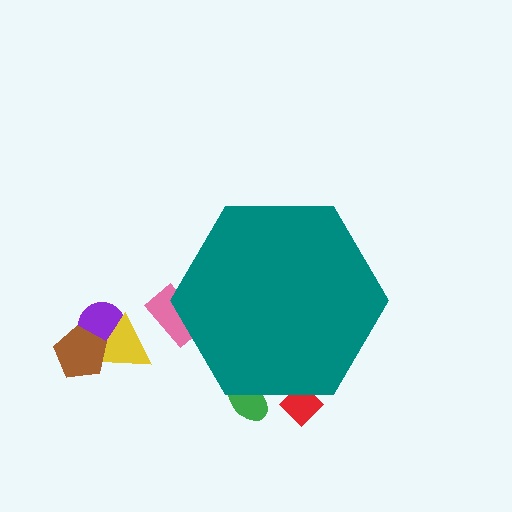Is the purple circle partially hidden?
No, the purple circle is fully visible.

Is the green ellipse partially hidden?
Yes, the green ellipse is partially hidden behind the teal hexagon.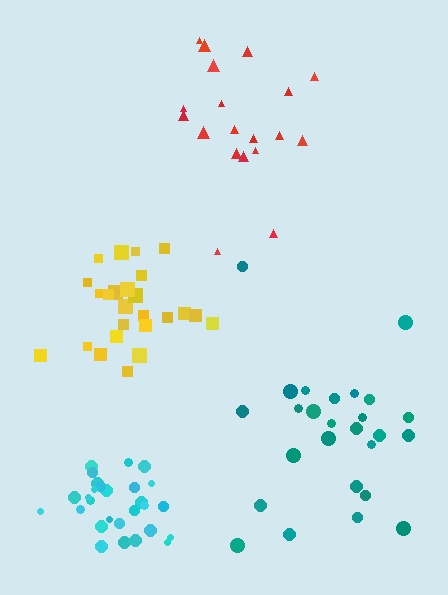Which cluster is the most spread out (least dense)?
Teal.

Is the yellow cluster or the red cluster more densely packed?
Yellow.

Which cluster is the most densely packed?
Cyan.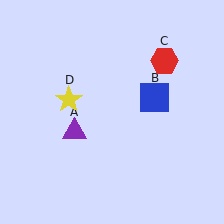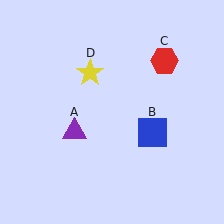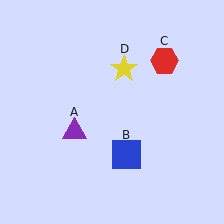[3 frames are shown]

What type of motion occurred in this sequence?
The blue square (object B), yellow star (object D) rotated clockwise around the center of the scene.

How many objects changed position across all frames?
2 objects changed position: blue square (object B), yellow star (object D).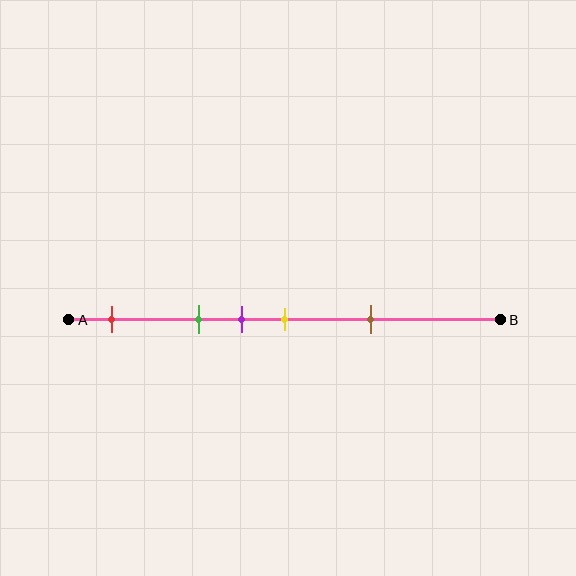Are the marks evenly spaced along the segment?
No, the marks are not evenly spaced.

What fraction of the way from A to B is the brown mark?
The brown mark is approximately 70% (0.7) of the way from A to B.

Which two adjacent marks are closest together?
The purple and yellow marks are the closest adjacent pair.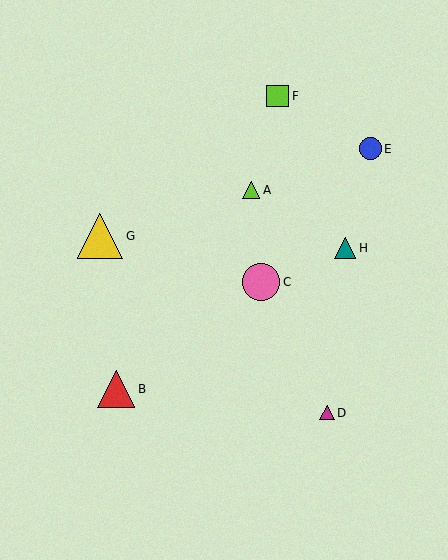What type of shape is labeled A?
Shape A is a lime triangle.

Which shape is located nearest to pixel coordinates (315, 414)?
The magenta triangle (labeled D) at (327, 413) is nearest to that location.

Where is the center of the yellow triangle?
The center of the yellow triangle is at (100, 236).